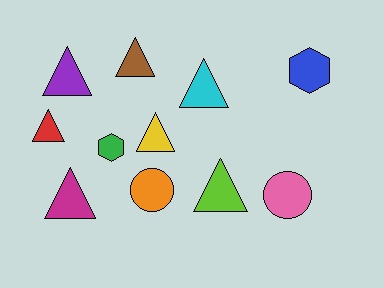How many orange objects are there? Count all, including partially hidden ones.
There is 1 orange object.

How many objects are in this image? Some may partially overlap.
There are 11 objects.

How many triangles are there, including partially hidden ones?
There are 7 triangles.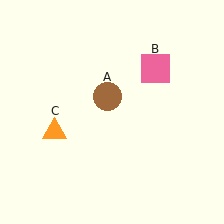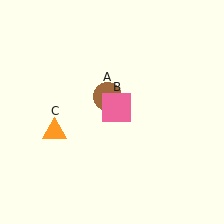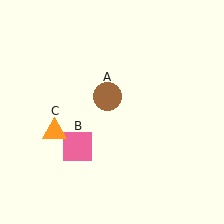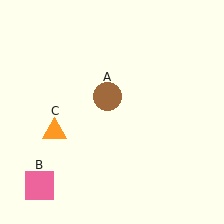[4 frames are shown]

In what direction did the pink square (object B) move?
The pink square (object B) moved down and to the left.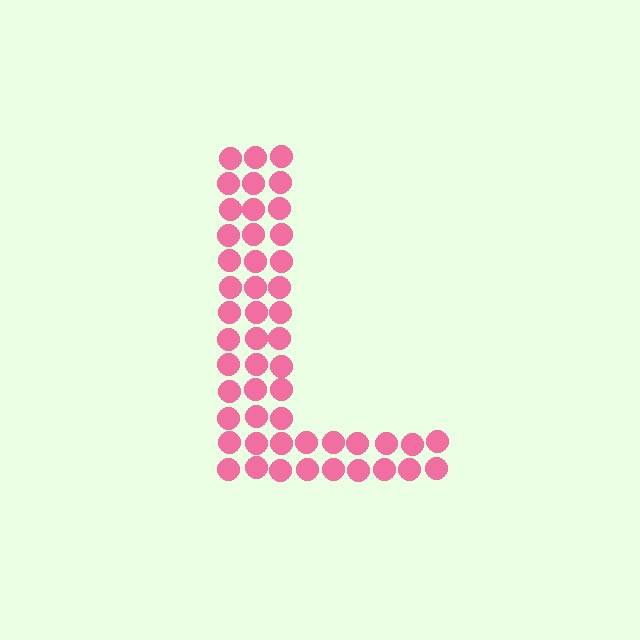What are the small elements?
The small elements are circles.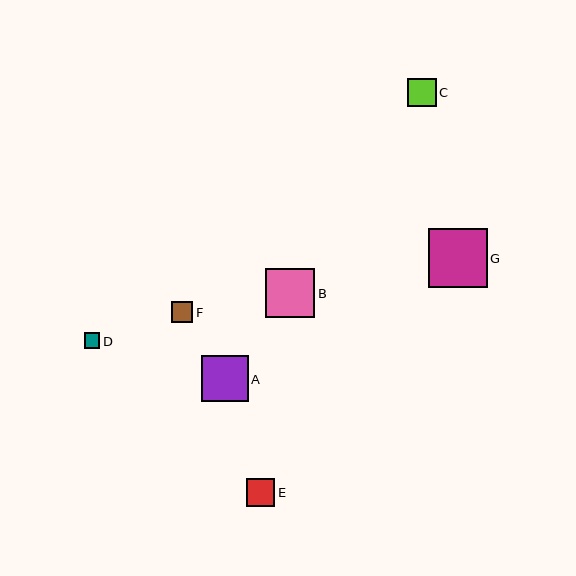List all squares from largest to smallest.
From largest to smallest: G, B, A, E, C, F, D.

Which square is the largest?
Square G is the largest with a size of approximately 59 pixels.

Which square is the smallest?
Square D is the smallest with a size of approximately 16 pixels.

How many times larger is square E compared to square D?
Square E is approximately 1.8 times the size of square D.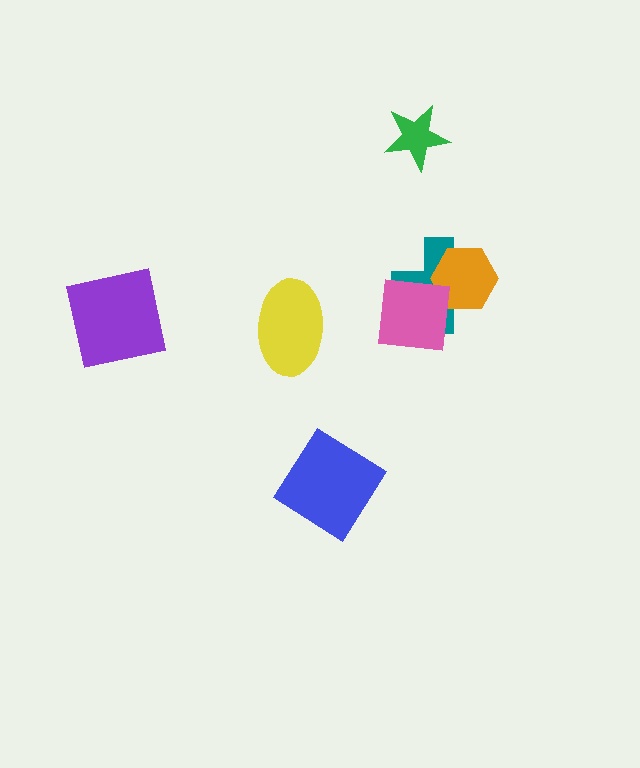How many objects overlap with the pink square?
2 objects overlap with the pink square.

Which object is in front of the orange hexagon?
The pink square is in front of the orange hexagon.